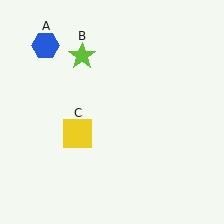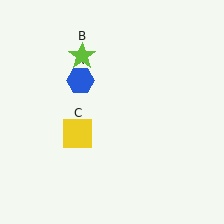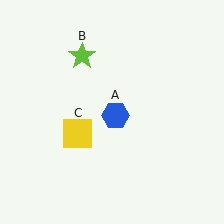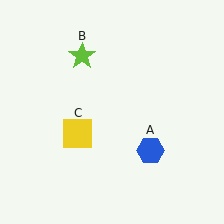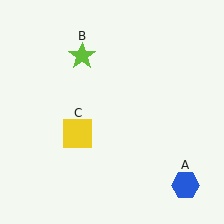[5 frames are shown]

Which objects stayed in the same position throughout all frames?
Lime star (object B) and yellow square (object C) remained stationary.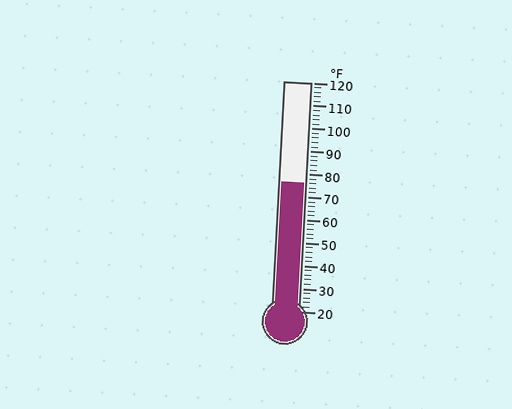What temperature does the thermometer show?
The thermometer shows approximately 76°F.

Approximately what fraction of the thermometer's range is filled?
The thermometer is filled to approximately 55% of its range.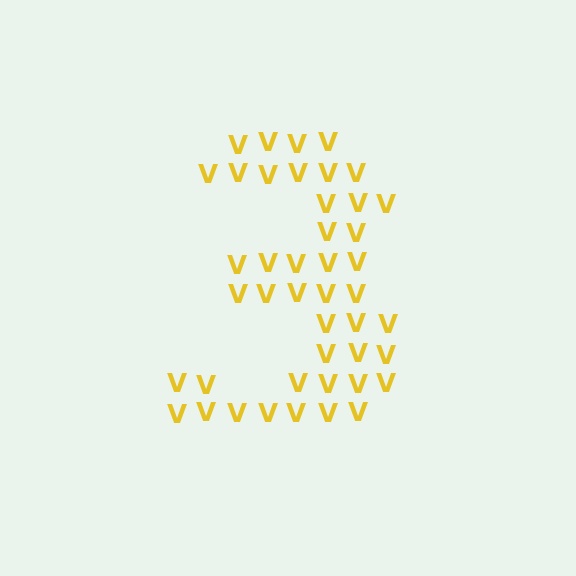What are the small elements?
The small elements are letter V's.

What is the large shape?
The large shape is the digit 3.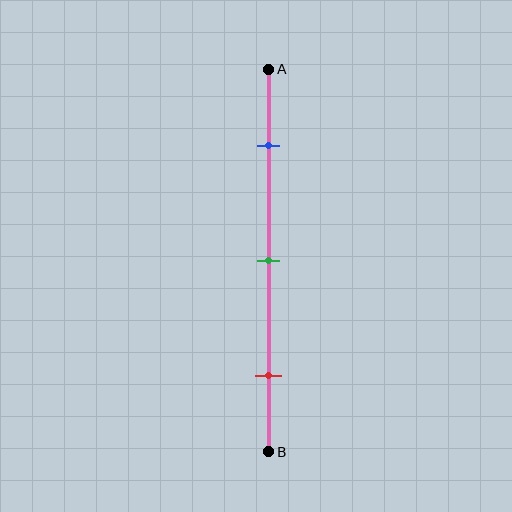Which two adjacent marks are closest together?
The blue and green marks are the closest adjacent pair.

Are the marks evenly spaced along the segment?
Yes, the marks are approximately evenly spaced.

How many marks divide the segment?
There are 3 marks dividing the segment.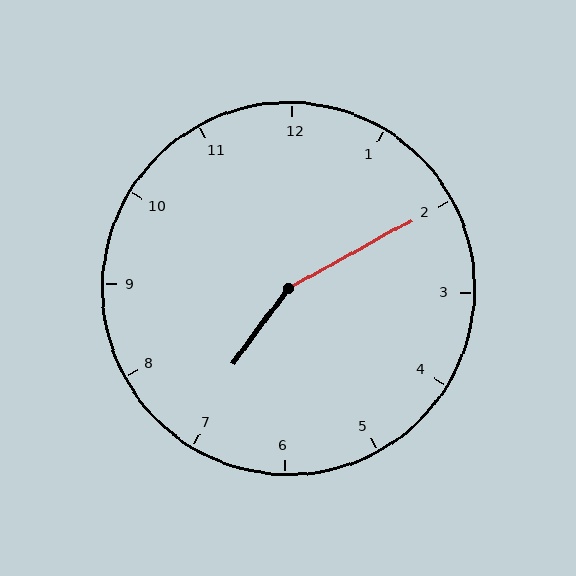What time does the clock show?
7:10.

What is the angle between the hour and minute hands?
Approximately 155 degrees.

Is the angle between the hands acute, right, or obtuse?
It is obtuse.